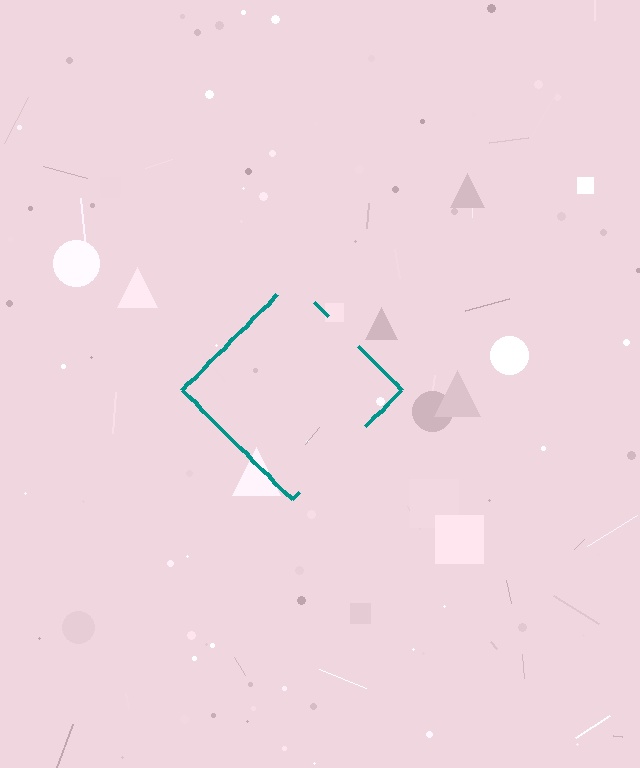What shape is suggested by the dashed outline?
The dashed outline suggests a diamond.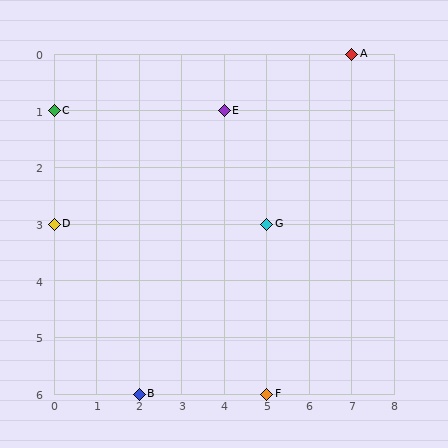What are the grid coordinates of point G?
Point G is at grid coordinates (5, 3).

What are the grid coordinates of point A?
Point A is at grid coordinates (7, 0).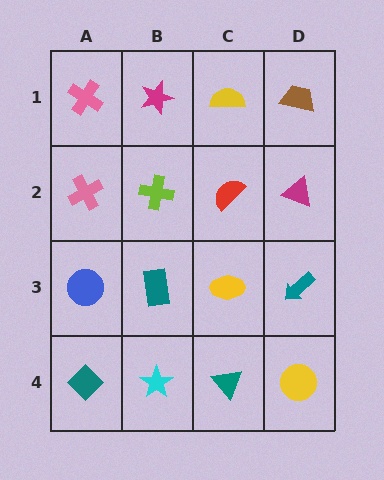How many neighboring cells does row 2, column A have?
3.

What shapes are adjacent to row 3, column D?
A magenta triangle (row 2, column D), a yellow circle (row 4, column D), a yellow ellipse (row 3, column C).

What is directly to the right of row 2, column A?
A lime cross.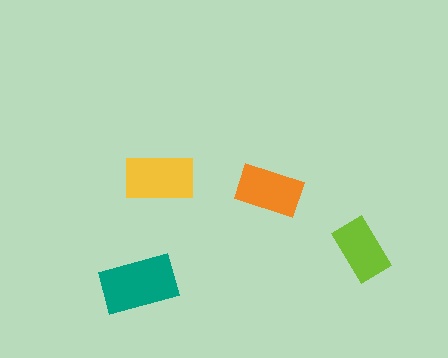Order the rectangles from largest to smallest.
the teal one, the yellow one, the orange one, the lime one.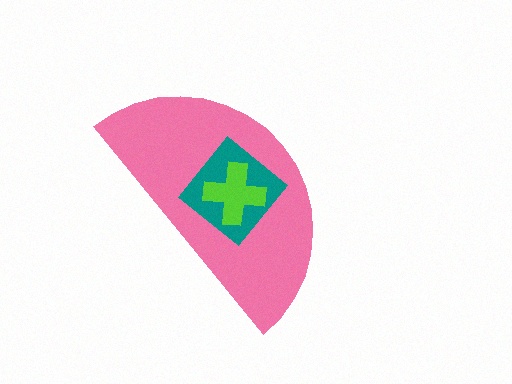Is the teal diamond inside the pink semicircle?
Yes.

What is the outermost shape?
The pink semicircle.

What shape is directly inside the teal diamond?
The lime cross.